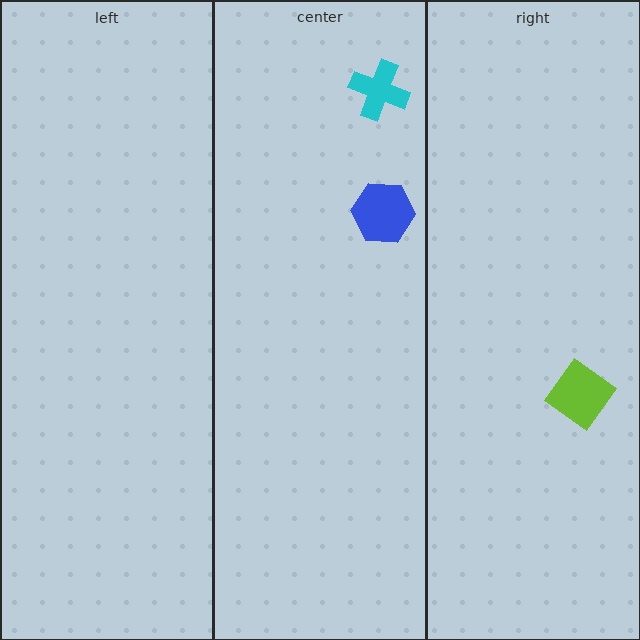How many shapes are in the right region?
1.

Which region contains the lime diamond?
The right region.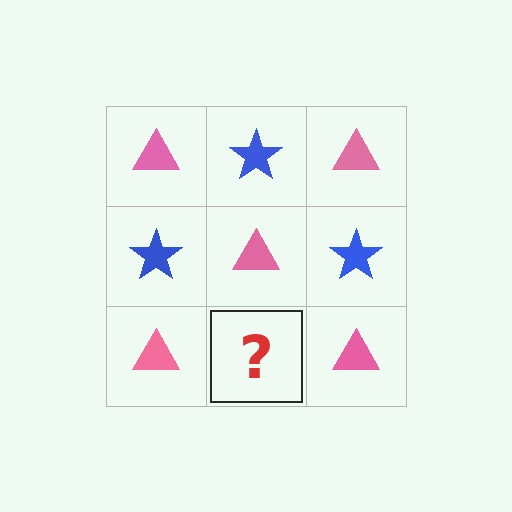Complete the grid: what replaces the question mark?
The question mark should be replaced with a blue star.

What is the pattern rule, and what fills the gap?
The rule is that it alternates pink triangle and blue star in a checkerboard pattern. The gap should be filled with a blue star.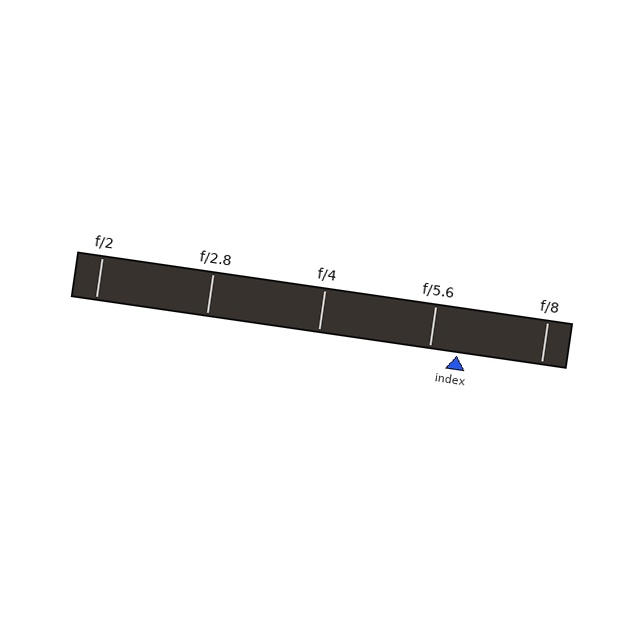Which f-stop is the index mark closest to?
The index mark is closest to f/5.6.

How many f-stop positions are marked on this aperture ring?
There are 5 f-stop positions marked.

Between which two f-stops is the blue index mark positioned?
The index mark is between f/5.6 and f/8.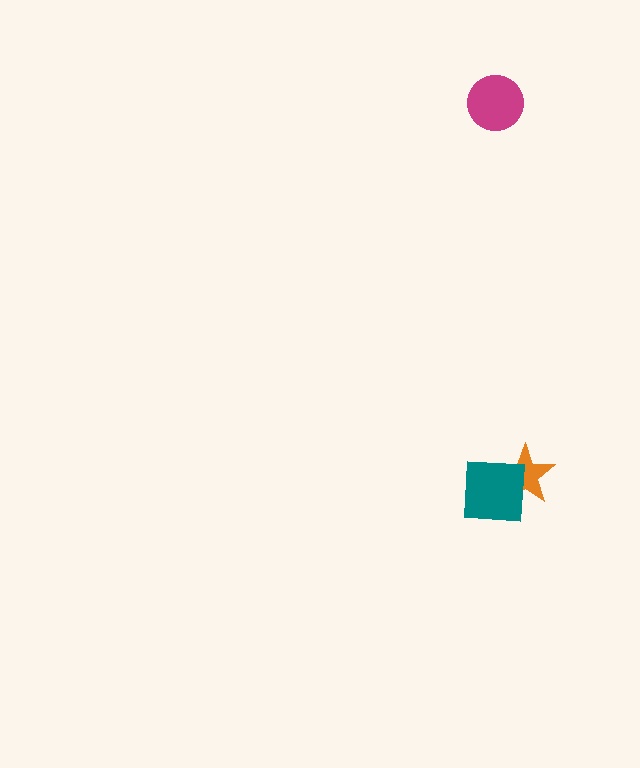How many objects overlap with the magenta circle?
0 objects overlap with the magenta circle.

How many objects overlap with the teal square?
1 object overlaps with the teal square.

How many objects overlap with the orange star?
1 object overlaps with the orange star.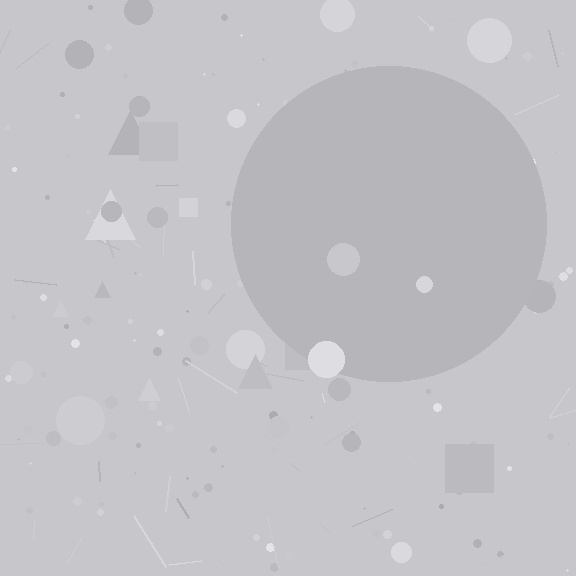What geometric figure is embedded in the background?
A circle is embedded in the background.